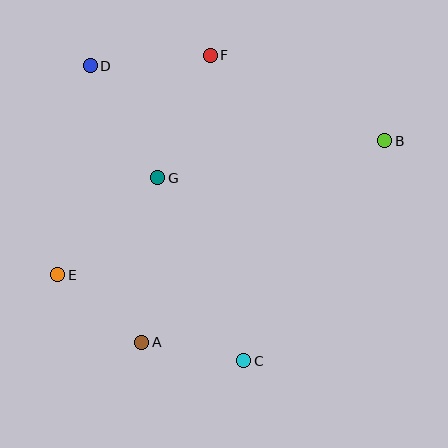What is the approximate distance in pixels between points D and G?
The distance between D and G is approximately 131 pixels.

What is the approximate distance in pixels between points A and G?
The distance between A and G is approximately 165 pixels.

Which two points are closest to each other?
Points A and C are closest to each other.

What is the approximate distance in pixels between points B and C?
The distance between B and C is approximately 261 pixels.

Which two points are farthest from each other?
Points B and E are farthest from each other.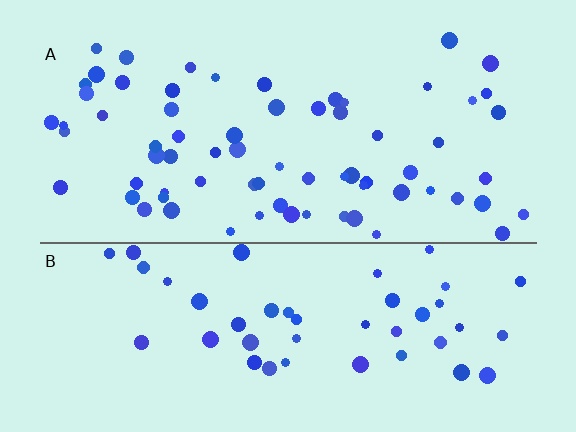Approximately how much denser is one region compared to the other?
Approximately 1.5× — region A over region B.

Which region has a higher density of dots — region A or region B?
A (the top).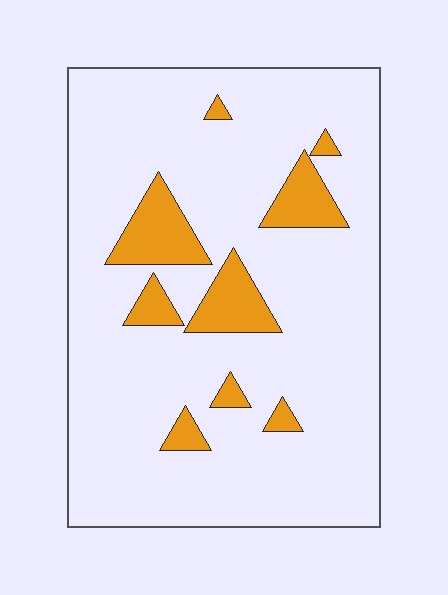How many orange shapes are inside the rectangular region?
9.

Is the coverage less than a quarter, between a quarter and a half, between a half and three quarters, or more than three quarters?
Less than a quarter.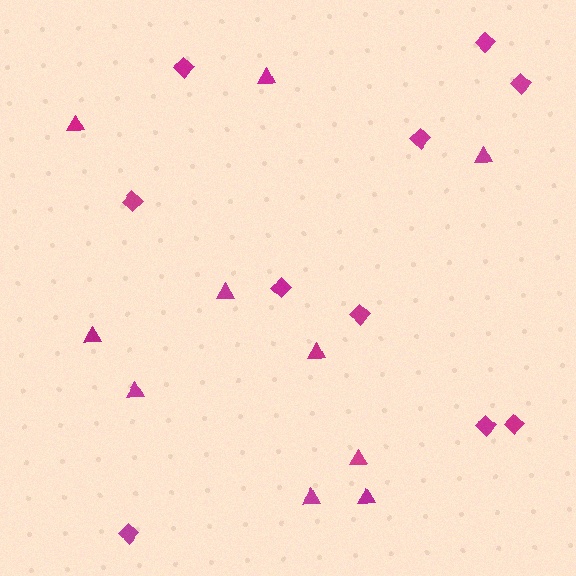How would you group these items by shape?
There are 2 groups: one group of diamonds (10) and one group of triangles (10).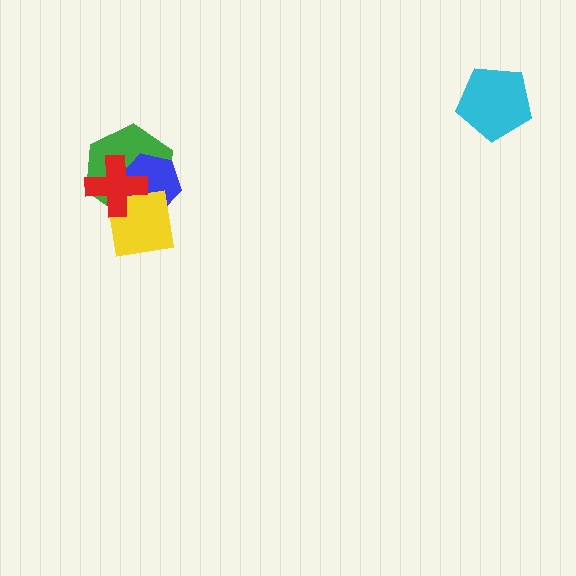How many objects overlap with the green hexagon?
3 objects overlap with the green hexagon.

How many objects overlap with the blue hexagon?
3 objects overlap with the blue hexagon.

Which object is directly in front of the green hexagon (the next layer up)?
The blue hexagon is directly in front of the green hexagon.